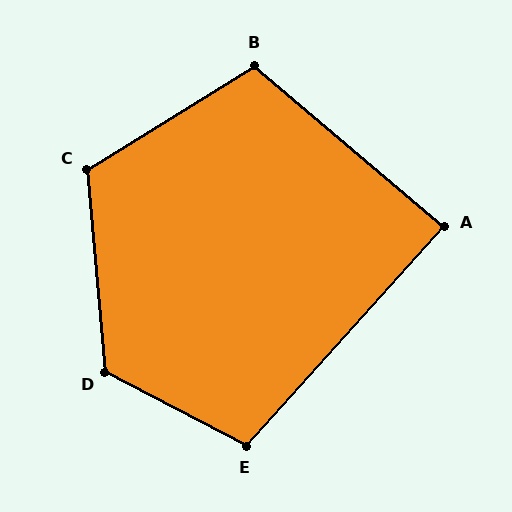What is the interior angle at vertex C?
Approximately 116 degrees (obtuse).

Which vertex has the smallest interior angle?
A, at approximately 88 degrees.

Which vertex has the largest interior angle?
D, at approximately 123 degrees.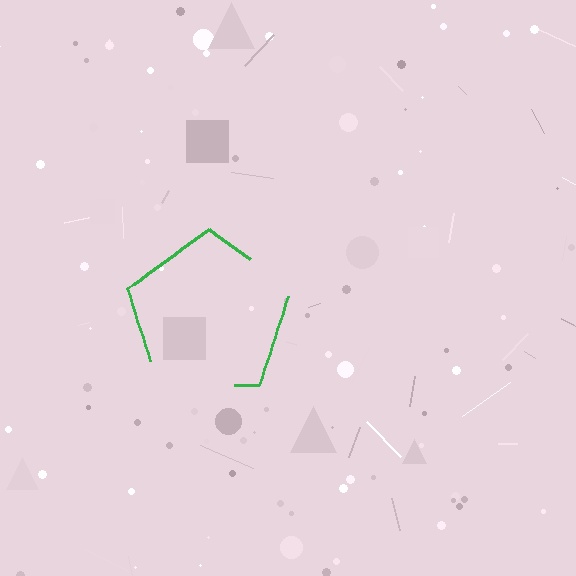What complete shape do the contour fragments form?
The contour fragments form a pentagon.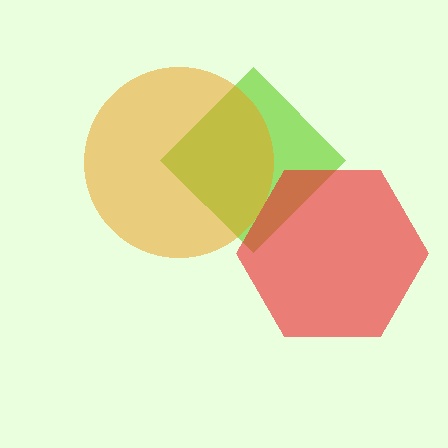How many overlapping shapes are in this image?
There are 3 overlapping shapes in the image.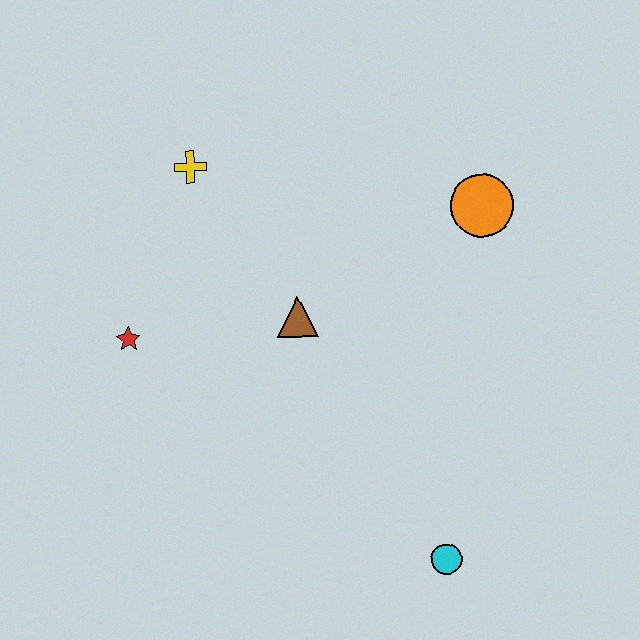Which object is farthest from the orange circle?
The red star is farthest from the orange circle.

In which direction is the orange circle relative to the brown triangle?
The orange circle is to the right of the brown triangle.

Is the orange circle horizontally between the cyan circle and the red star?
No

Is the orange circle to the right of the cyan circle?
Yes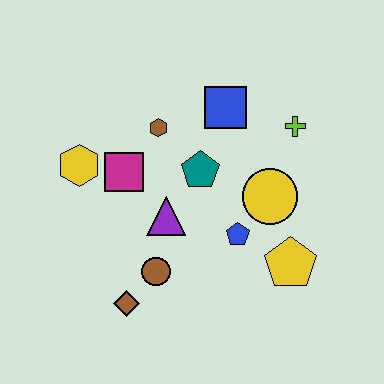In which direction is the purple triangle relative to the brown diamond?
The purple triangle is above the brown diamond.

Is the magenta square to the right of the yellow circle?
No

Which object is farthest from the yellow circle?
The yellow hexagon is farthest from the yellow circle.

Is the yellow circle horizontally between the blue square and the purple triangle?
No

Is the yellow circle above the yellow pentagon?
Yes